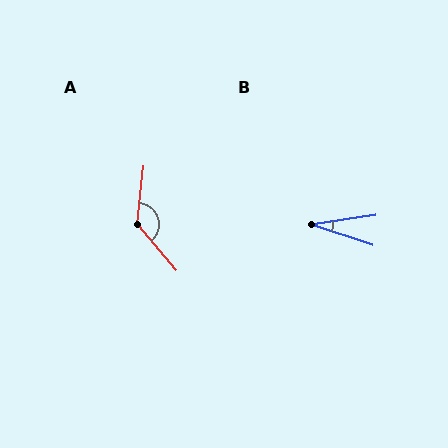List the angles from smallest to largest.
B (26°), A (133°).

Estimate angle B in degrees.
Approximately 26 degrees.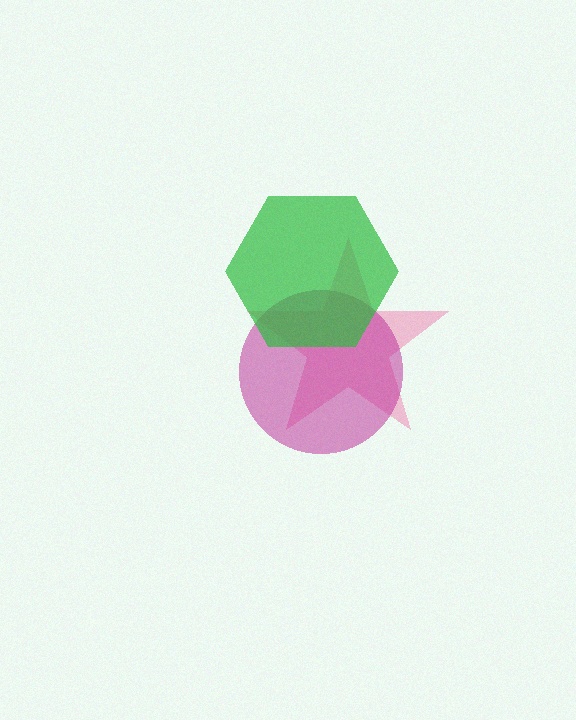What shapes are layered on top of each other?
The layered shapes are: a pink star, a magenta circle, a green hexagon.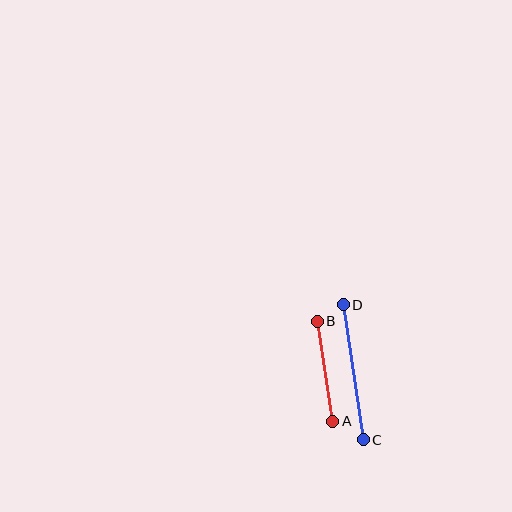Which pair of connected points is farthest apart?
Points C and D are farthest apart.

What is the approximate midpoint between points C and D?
The midpoint is at approximately (353, 372) pixels.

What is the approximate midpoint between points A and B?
The midpoint is at approximately (325, 371) pixels.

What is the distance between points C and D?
The distance is approximately 136 pixels.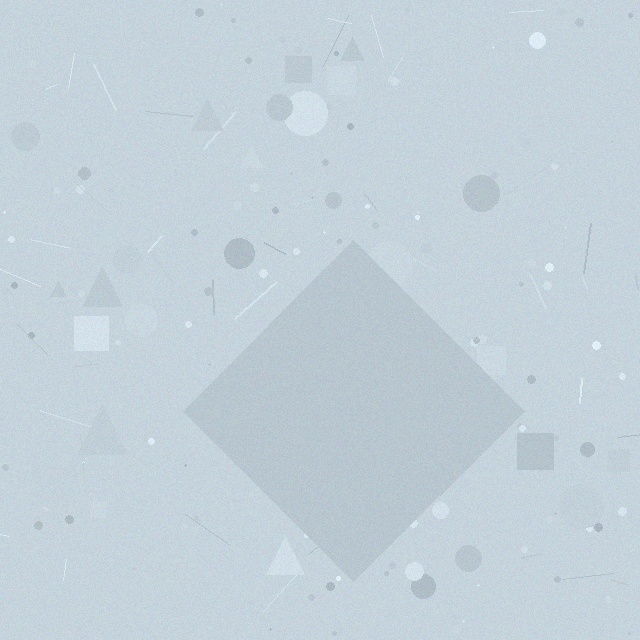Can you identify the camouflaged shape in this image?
The camouflaged shape is a diamond.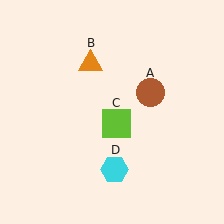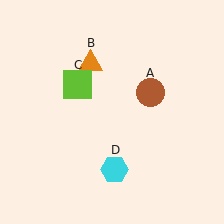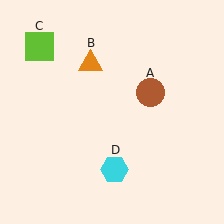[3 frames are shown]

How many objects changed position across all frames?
1 object changed position: lime square (object C).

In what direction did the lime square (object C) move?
The lime square (object C) moved up and to the left.